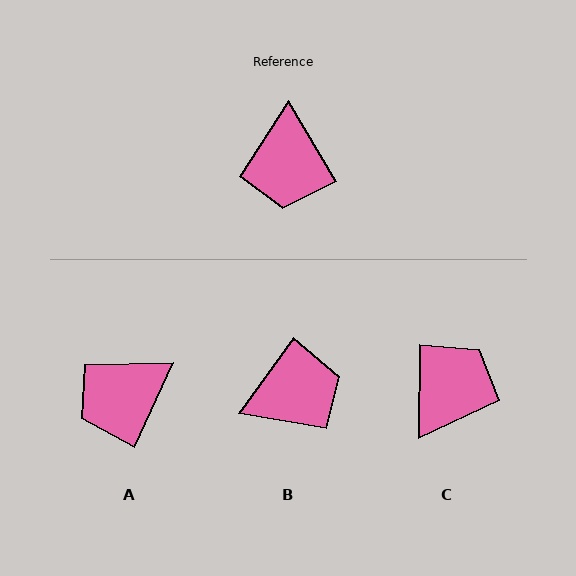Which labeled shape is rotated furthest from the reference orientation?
C, about 148 degrees away.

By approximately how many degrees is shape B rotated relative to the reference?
Approximately 113 degrees counter-clockwise.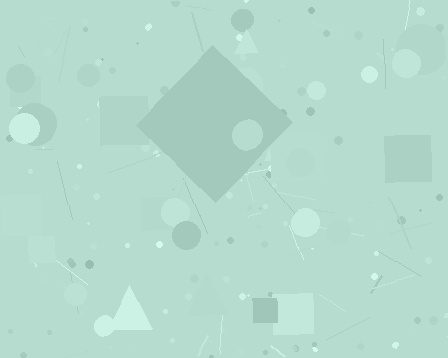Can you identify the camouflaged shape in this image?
The camouflaged shape is a diamond.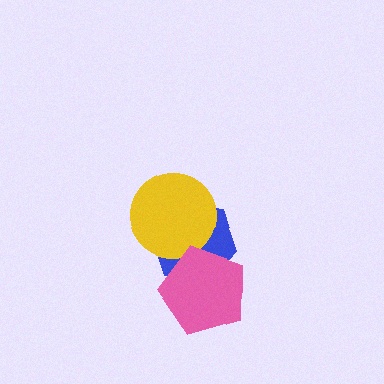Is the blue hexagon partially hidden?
Yes, it is partially covered by another shape.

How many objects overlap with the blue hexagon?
2 objects overlap with the blue hexagon.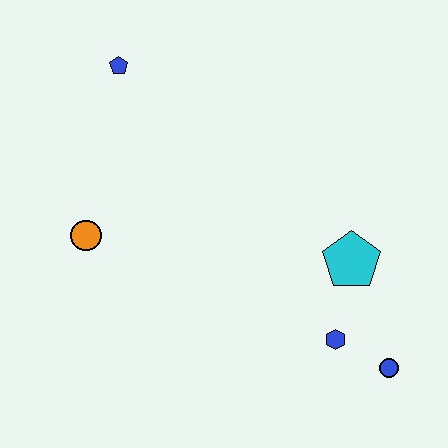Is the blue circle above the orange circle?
No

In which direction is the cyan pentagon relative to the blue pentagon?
The cyan pentagon is to the right of the blue pentagon.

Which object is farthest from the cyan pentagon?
The blue pentagon is farthest from the cyan pentagon.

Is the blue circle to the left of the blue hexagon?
No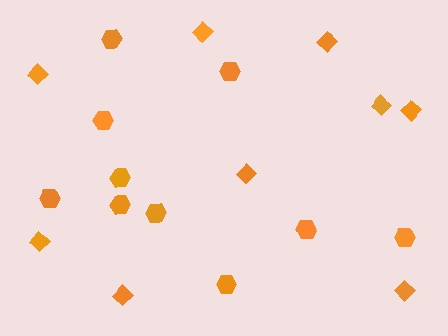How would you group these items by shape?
There are 2 groups: one group of hexagons (10) and one group of diamonds (9).